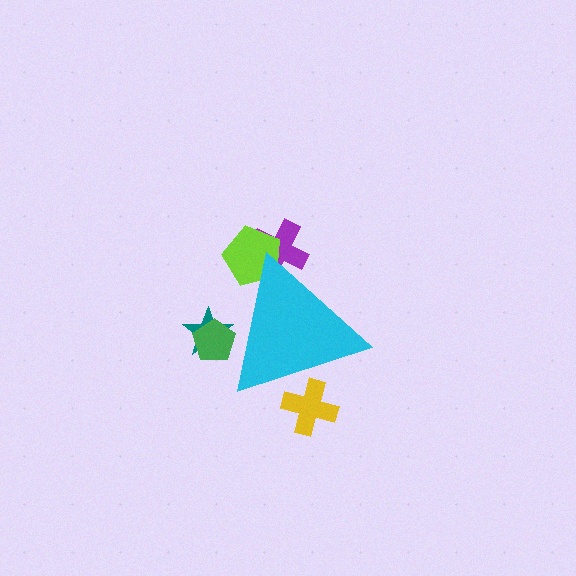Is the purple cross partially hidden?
Yes, the purple cross is partially hidden behind the cyan triangle.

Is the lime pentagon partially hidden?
Yes, the lime pentagon is partially hidden behind the cyan triangle.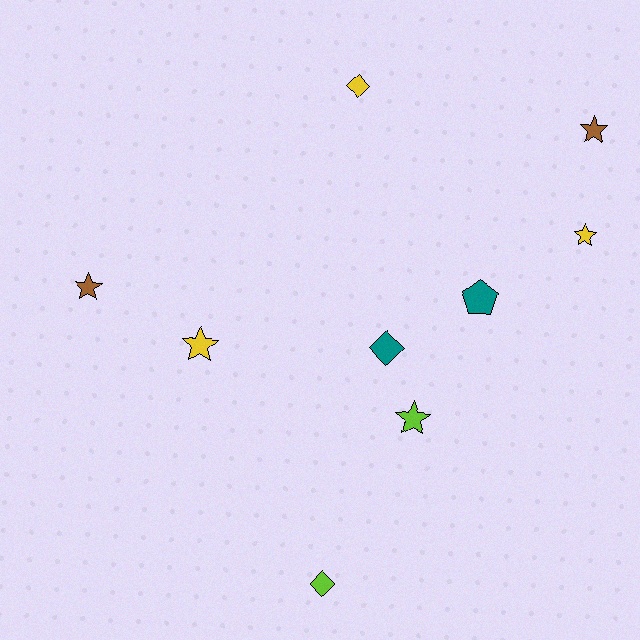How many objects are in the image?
There are 9 objects.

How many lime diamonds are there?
There is 1 lime diamond.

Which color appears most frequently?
Yellow, with 3 objects.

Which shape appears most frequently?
Star, with 5 objects.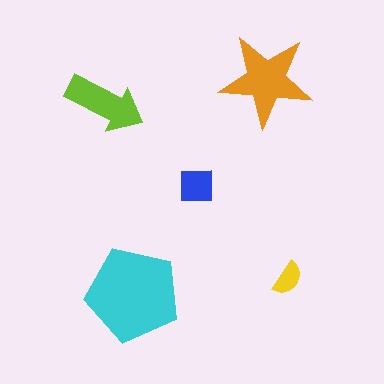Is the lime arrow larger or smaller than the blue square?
Larger.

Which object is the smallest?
The yellow semicircle.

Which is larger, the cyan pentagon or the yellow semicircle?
The cyan pentagon.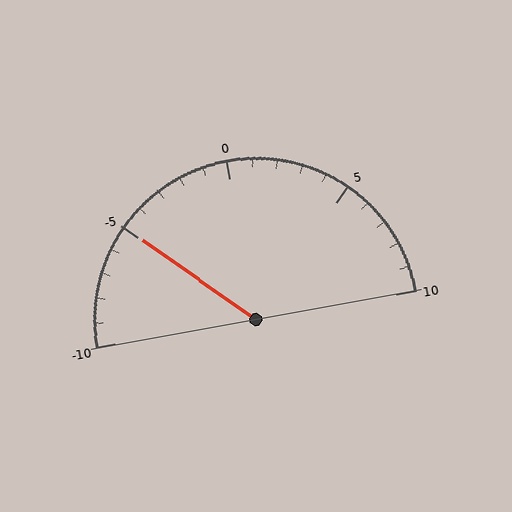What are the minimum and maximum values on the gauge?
The gauge ranges from -10 to 10.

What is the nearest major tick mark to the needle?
The nearest major tick mark is -5.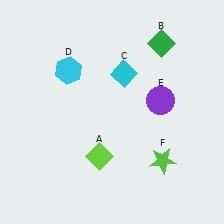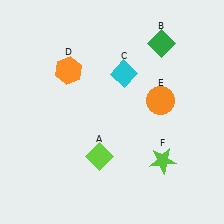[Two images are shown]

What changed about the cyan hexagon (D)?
In Image 1, D is cyan. In Image 2, it changed to orange.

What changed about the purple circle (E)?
In Image 1, E is purple. In Image 2, it changed to orange.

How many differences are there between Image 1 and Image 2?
There are 2 differences between the two images.